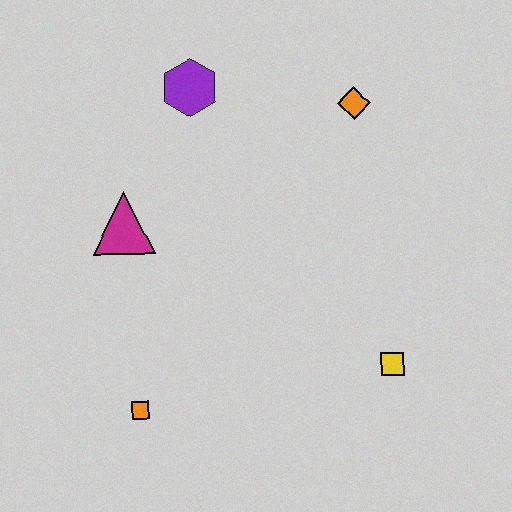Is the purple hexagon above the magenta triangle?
Yes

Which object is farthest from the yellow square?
The purple hexagon is farthest from the yellow square.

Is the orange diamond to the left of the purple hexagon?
No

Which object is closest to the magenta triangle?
The purple hexagon is closest to the magenta triangle.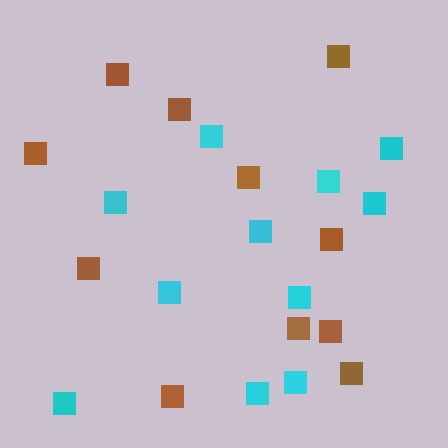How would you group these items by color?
There are 2 groups: one group of cyan squares (11) and one group of brown squares (11).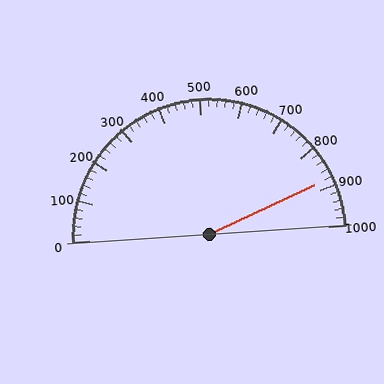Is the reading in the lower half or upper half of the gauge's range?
The reading is in the upper half of the range (0 to 1000).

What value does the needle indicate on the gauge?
The needle indicates approximately 880.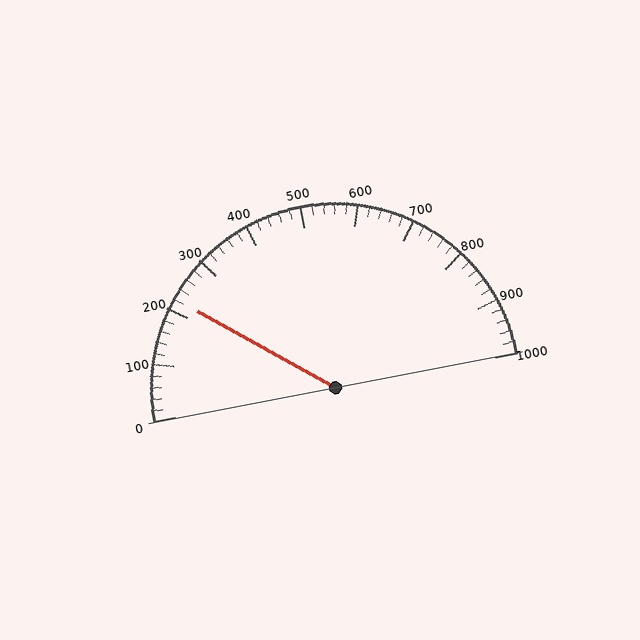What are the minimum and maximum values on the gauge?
The gauge ranges from 0 to 1000.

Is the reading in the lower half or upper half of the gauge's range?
The reading is in the lower half of the range (0 to 1000).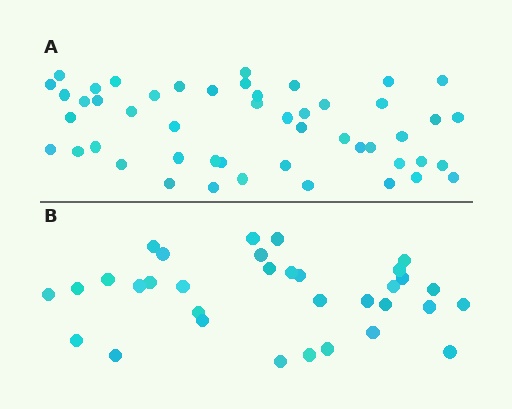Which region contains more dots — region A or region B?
Region A (the top region) has more dots.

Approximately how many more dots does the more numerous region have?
Region A has approximately 15 more dots than region B.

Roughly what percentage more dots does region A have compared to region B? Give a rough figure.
About 50% more.